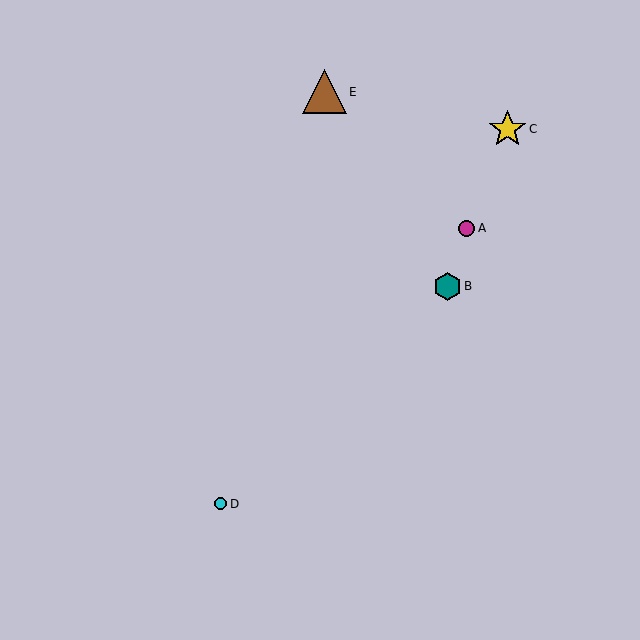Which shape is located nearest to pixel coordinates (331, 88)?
The brown triangle (labeled E) at (324, 92) is nearest to that location.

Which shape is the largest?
The brown triangle (labeled E) is the largest.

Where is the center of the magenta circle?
The center of the magenta circle is at (467, 228).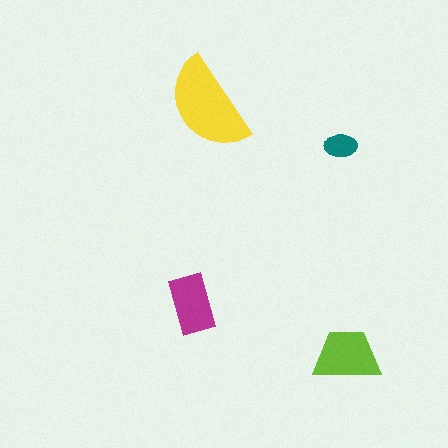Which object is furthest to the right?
The lime trapezoid is rightmost.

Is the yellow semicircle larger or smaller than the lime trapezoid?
Larger.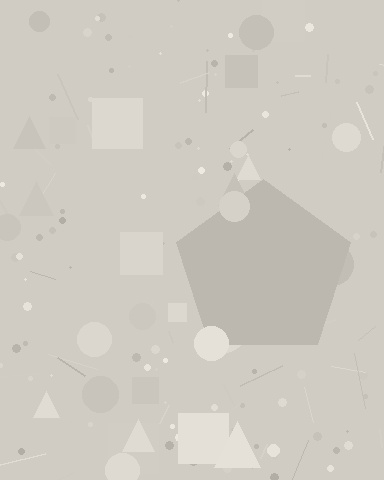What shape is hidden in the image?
A pentagon is hidden in the image.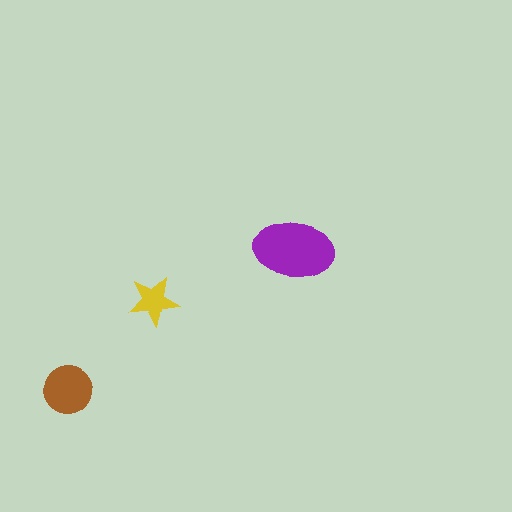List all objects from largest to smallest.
The purple ellipse, the brown circle, the yellow star.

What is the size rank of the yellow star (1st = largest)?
3rd.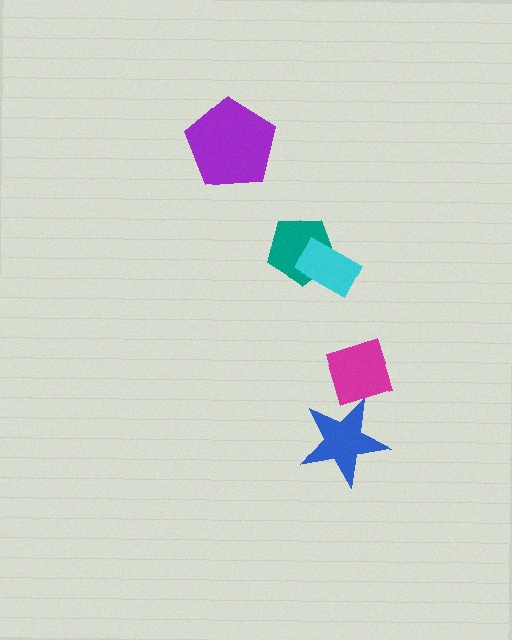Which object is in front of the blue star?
The magenta diamond is in front of the blue star.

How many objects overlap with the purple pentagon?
0 objects overlap with the purple pentagon.